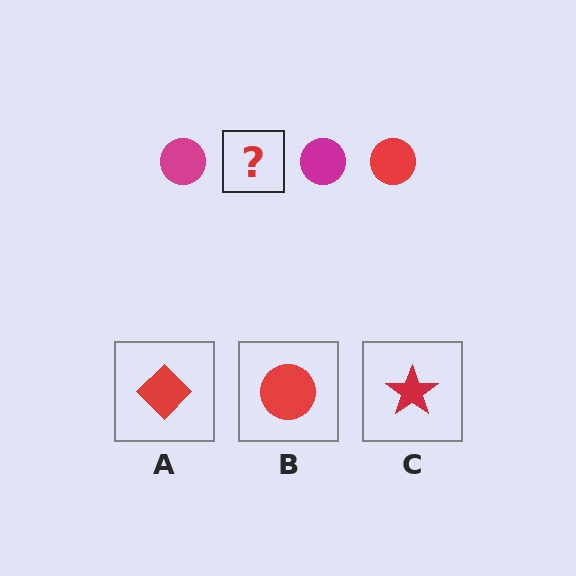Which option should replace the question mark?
Option B.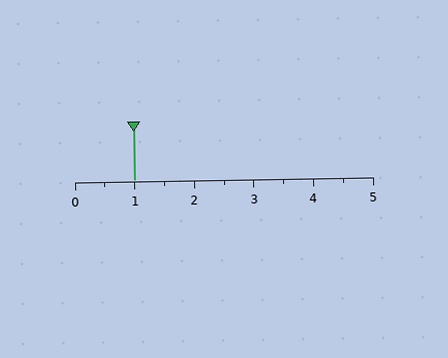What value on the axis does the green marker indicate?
The marker indicates approximately 1.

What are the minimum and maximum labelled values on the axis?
The axis runs from 0 to 5.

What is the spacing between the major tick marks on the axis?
The major ticks are spaced 1 apart.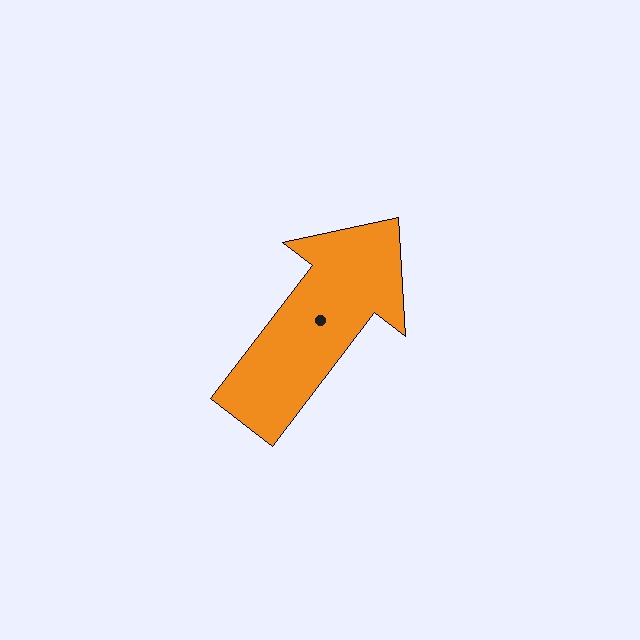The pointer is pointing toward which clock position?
Roughly 1 o'clock.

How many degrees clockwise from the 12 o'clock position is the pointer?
Approximately 38 degrees.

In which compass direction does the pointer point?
Northeast.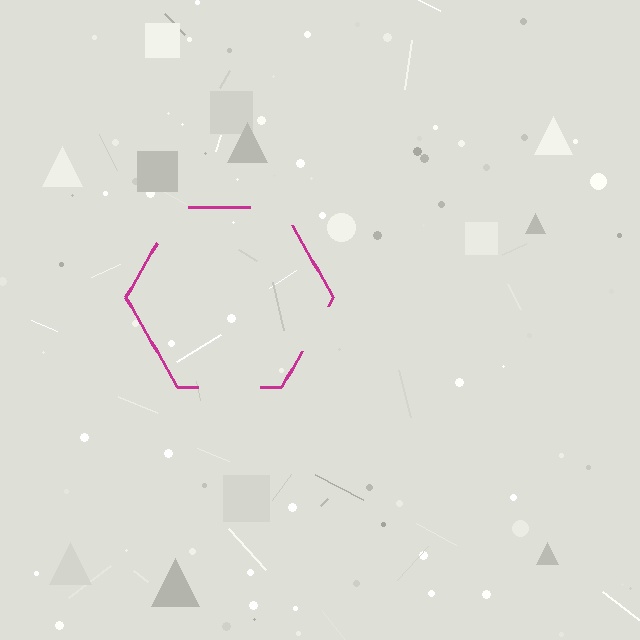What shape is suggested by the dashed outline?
The dashed outline suggests a hexagon.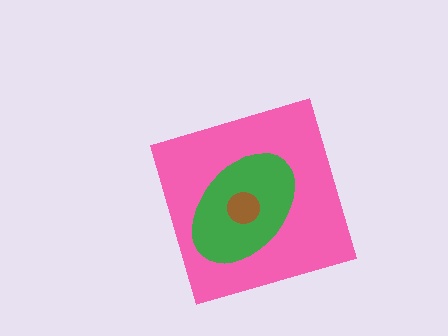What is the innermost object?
The brown circle.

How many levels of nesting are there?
3.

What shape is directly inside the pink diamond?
The green ellipse.